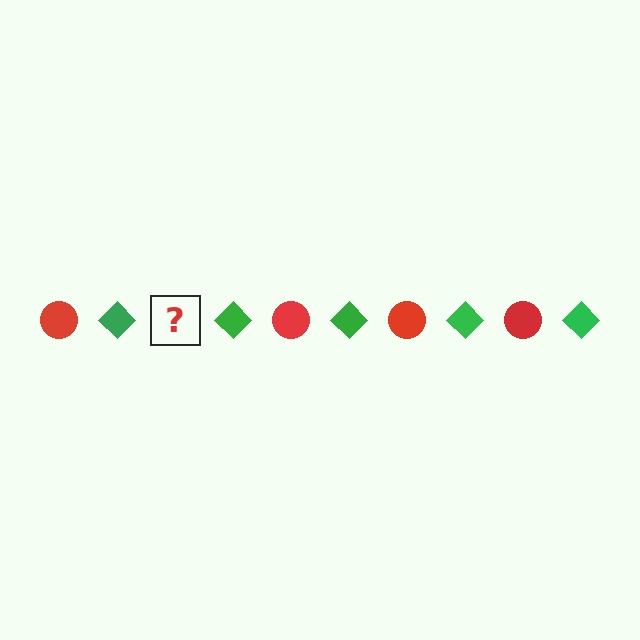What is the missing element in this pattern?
The missing element is a red circle.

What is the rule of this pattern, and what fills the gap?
The rule is that the pattern alternates between red circle and green diamond. The gap should be filled with a red circle.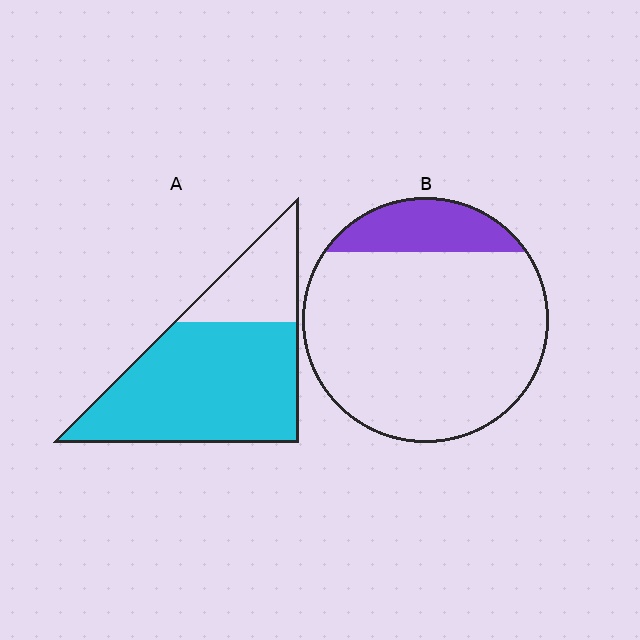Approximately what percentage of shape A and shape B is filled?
A is approximately 75% and B is approximately 15%.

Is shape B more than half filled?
No.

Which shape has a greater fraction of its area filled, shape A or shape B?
Shape A.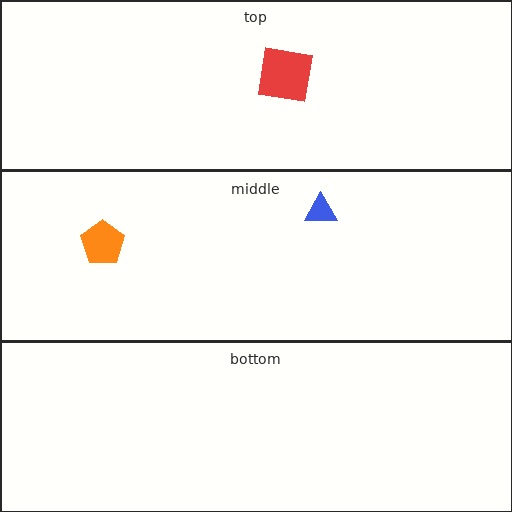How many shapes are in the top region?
1.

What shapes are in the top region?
The red square.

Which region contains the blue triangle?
The middle region.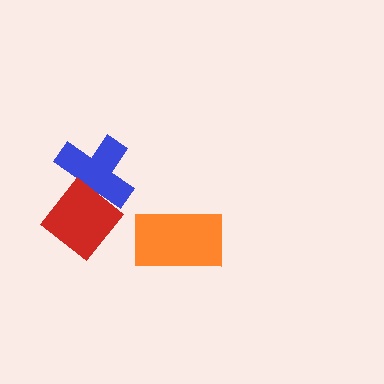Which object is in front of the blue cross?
The red diamond is in front of the blue cross.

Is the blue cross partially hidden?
Yes, it is partially covered by another shape.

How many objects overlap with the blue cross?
1 object overlaps with the blue cross.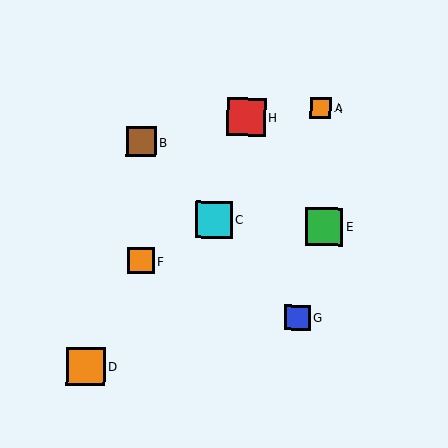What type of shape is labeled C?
Shape C is a cyan square.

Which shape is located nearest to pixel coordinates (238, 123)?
The red square (labeled H) at (246, 117) is nearest to that location.